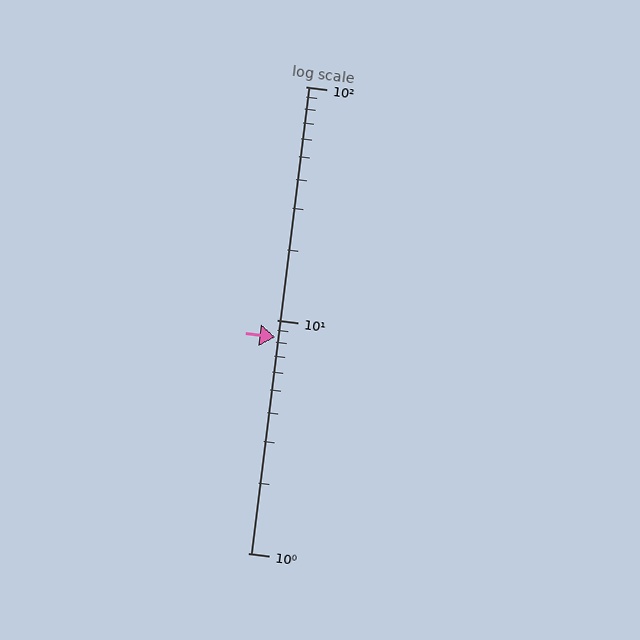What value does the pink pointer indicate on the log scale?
The pointer indicates approximately 8.4.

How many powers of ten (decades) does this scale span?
The scale spans 2 decades, from 1 to 100.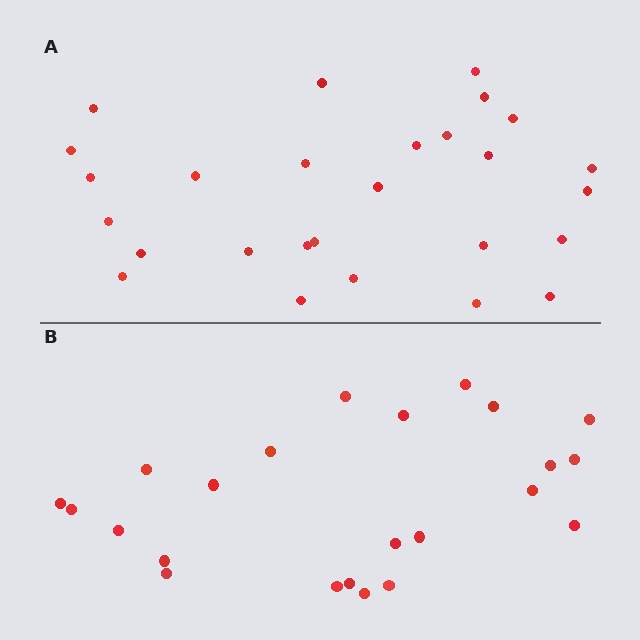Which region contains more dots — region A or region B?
Region A (the top region) has more dots.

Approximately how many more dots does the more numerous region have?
Region A has about 4 more dots than region B.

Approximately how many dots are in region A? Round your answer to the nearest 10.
About 30 dots. (The exact count is 27, which rounds to 30.)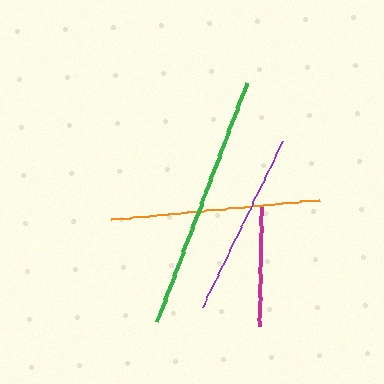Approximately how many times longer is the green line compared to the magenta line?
The green line is approximately 2.1 times the length of the magenta line.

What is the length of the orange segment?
The orange segment is approximately 210 pixels long.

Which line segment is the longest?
The green line is the longest at approximately 254 pixels.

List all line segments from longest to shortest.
From longest to shortest: green, orange, purple, magenta.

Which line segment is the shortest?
The magenta line is the shortest at approximately 120 pixels.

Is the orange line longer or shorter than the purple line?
The orange line is longer than the purple line.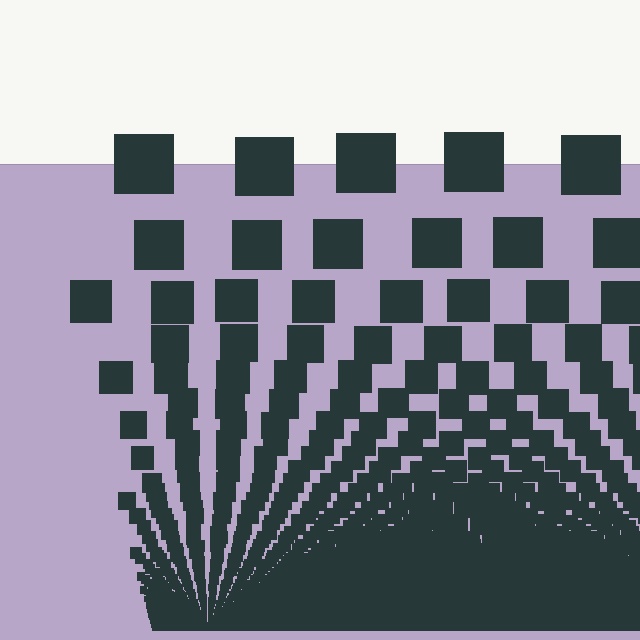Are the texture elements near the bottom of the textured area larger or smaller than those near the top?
Smaller. The gradient is inverted — elements near the bottom are smaller and denser.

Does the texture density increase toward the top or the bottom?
Density increases toward the bottom.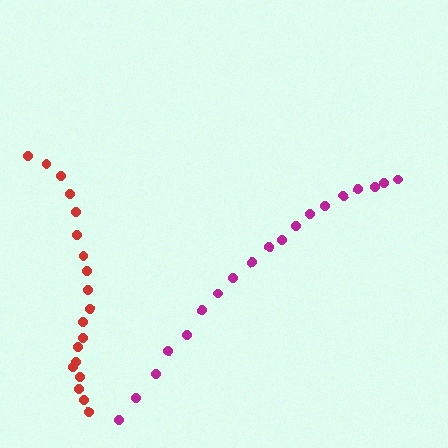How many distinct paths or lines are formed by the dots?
There are 2 distinct paths.